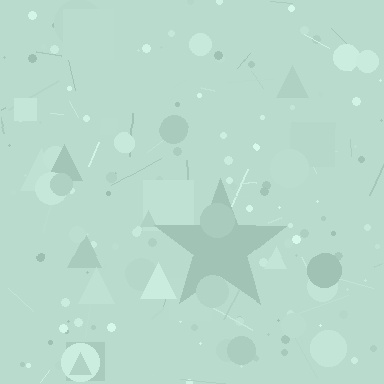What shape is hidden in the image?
A star is hidden in the image.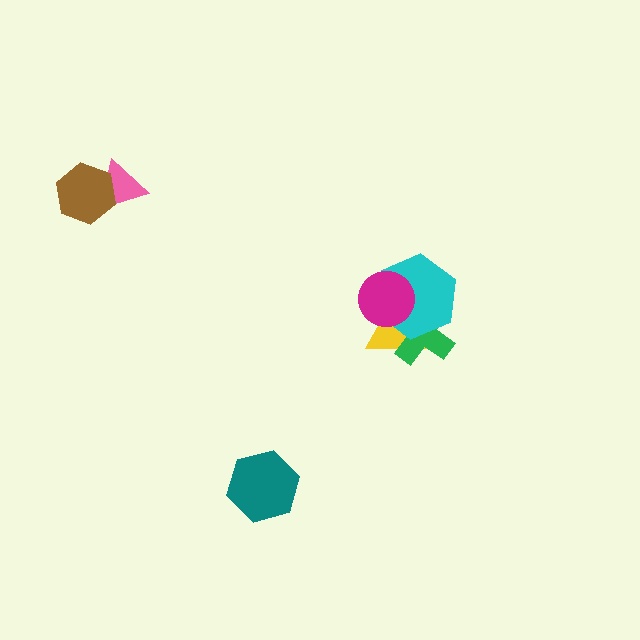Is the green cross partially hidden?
Yes, it is partially covered by another shape.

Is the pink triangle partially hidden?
Yes, it is partially covered by another shape.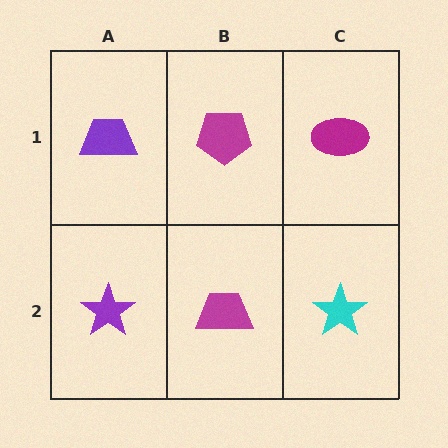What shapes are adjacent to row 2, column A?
A purple trapezoid (row 1, column A), a magenta trapezoid (row 2, column B).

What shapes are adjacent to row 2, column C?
A magenta ellipse (row 1, column C), a magenta trapezoid (row 2, column B).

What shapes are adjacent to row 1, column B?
A magenta trapezoid (row 2, column B), a purple trapezoid (row 1, column A), a magenta ellipse (row 1, column C).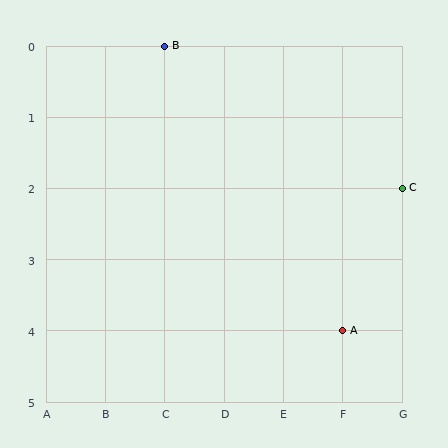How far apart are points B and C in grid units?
Points B and C are 4 columns and 2 rows apart (about 4.5 grid units diagonally).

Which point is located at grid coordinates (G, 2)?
Point C is at (G, 2).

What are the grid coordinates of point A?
Point A is at grid coordinates (F, 4).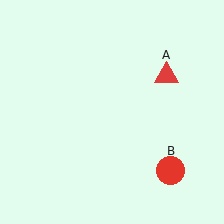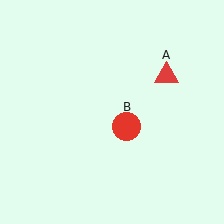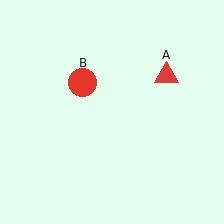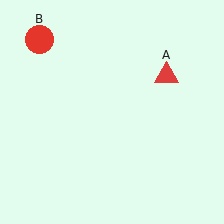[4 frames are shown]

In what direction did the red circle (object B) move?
The red circle (object B) moved up and to the left.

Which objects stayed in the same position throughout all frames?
Red triangle (object A) remained stationary.